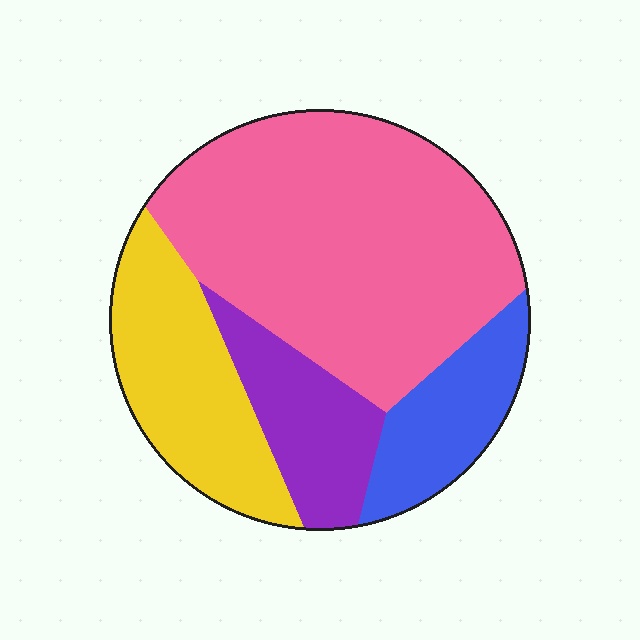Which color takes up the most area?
Pink, at roughly 50%.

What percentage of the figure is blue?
Blue takes up about one eighth (1/8) of the figure.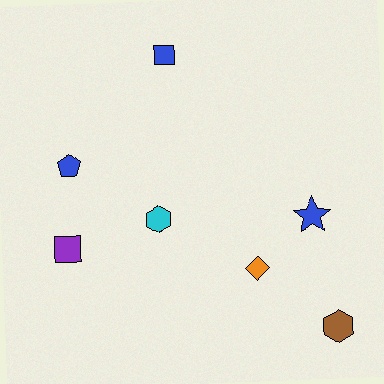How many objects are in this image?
There are 7 objects.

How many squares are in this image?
There are 2 squares.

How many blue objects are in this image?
There are 3 blue objects.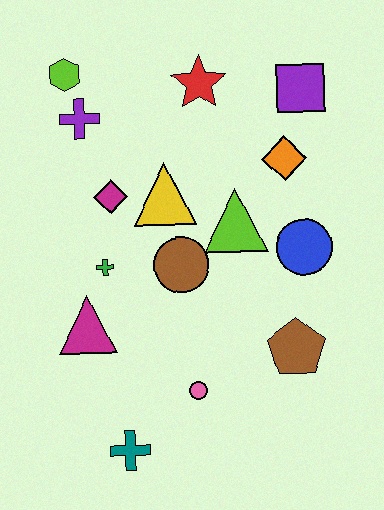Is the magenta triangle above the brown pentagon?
Yes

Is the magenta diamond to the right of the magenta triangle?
Yes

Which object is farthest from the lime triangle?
The teal cross is farthest from the lime triangle.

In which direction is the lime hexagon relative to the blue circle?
The lime hexagon is to the left of the blue circle.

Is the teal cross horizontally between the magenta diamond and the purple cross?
No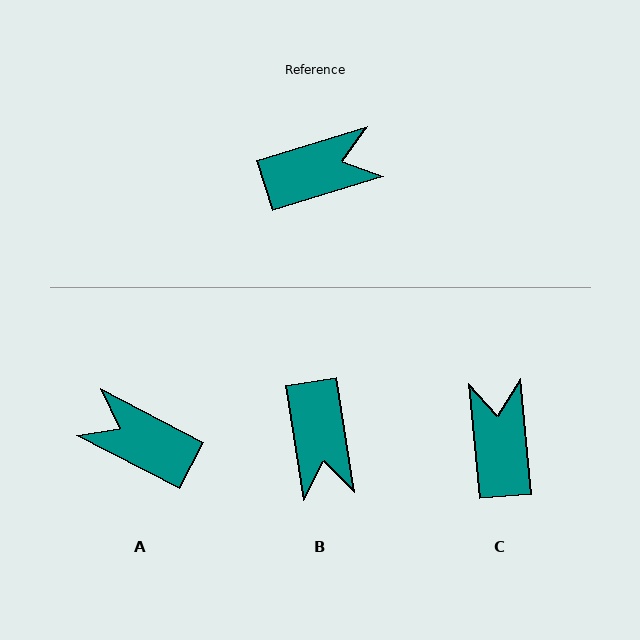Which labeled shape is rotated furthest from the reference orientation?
A, about 135 degrees away.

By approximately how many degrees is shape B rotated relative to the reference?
Approximately 98 degrees clockwise.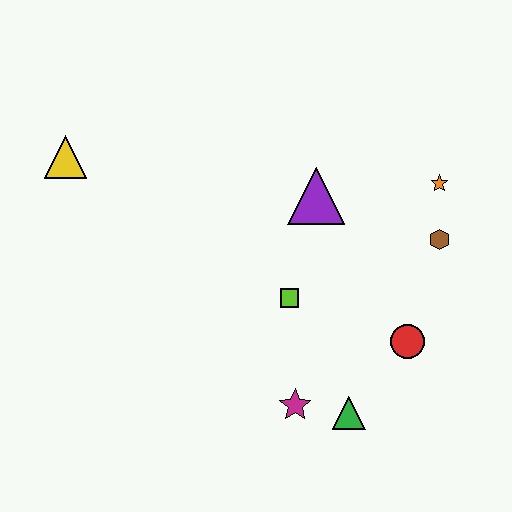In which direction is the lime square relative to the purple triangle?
The lime square is below the purple triangle.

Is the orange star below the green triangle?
No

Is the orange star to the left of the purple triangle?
No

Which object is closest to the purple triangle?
The lime square is closest to the purple triangle.